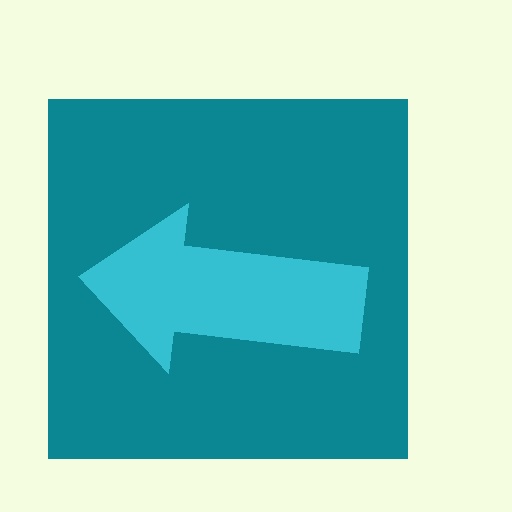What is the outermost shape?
The teal square.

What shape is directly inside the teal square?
The cyan arrow.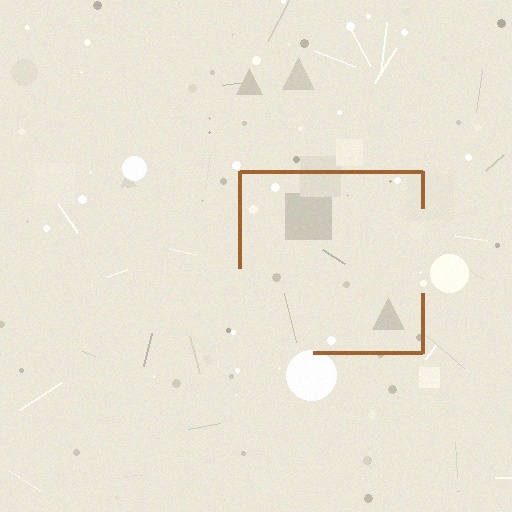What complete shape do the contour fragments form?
The contour fragments form a square.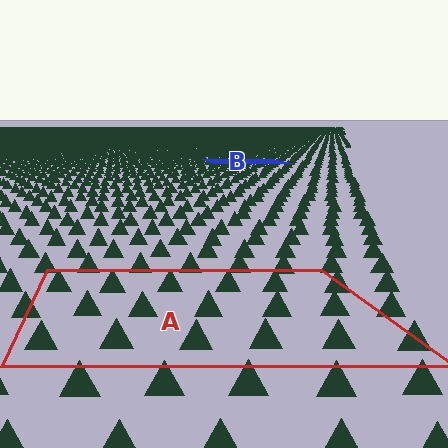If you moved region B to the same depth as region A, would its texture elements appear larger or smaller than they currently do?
They would appear larger. At a closer depth, the same texture elements are projected at a bigger on-screen size.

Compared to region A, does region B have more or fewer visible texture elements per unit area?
Region B has more texture elements per unit area — they are packed more densely because it is farther away.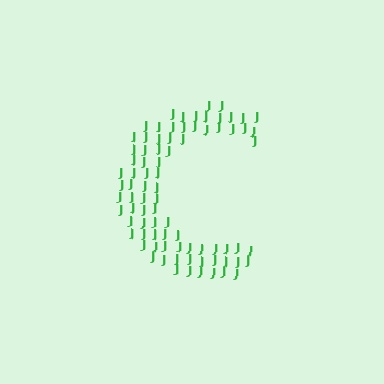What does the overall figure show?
The overall figure shows the letter C.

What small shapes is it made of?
It is made of small letter J's.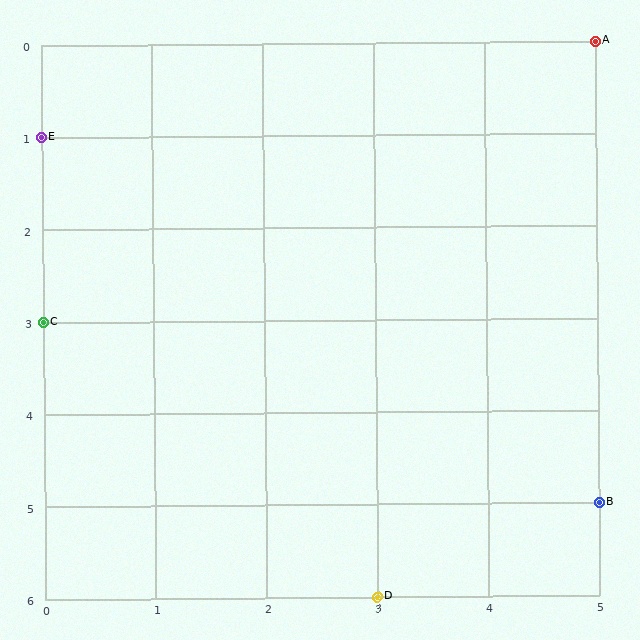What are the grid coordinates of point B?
Point B is at grid coordinates (5, 5).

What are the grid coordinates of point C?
Point C is at grid coordinates (0, 3).